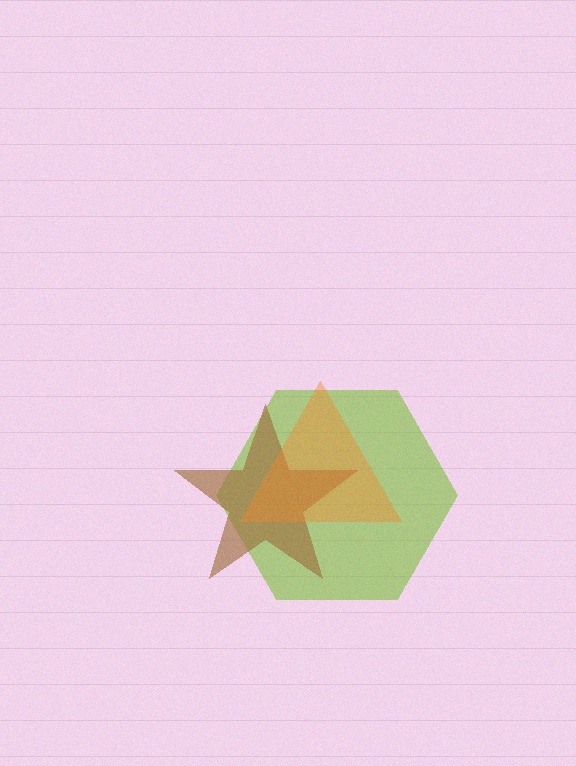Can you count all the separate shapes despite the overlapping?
Yes, there are 3 separate shapes.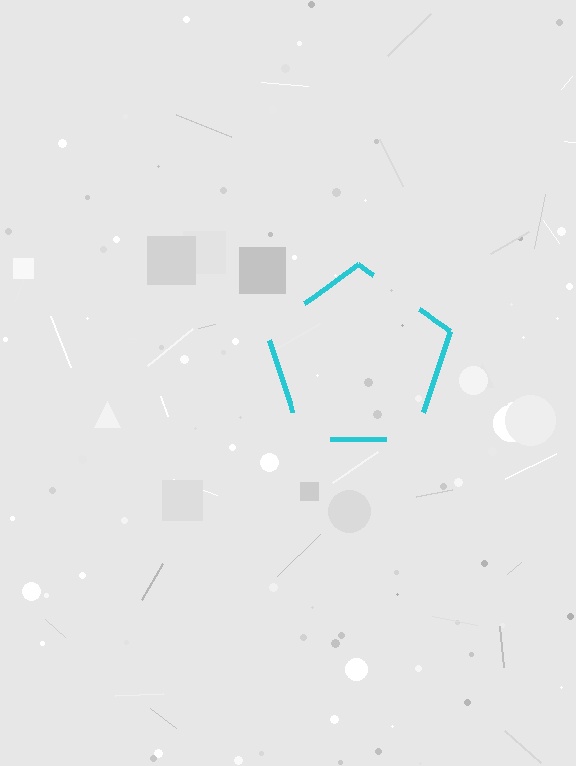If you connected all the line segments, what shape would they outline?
They would outline a pentagon.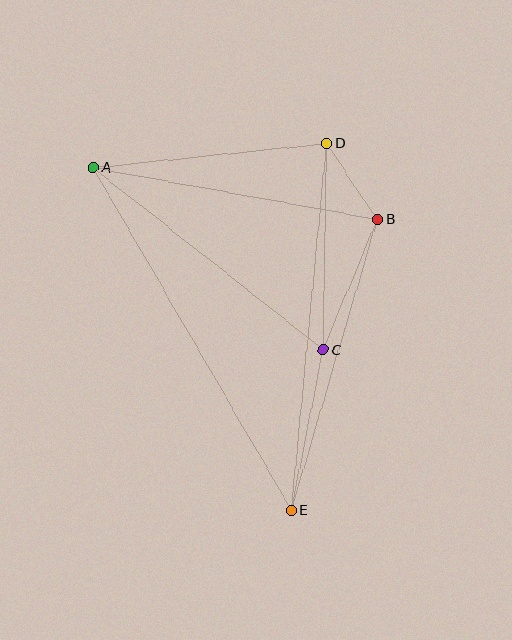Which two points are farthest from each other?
Points A and E are farthest from each other.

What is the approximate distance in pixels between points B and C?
The distance between B and C is approximately 142 pixels.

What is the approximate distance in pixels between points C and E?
The distance between C and E is approximately 163 pixels.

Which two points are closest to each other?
Points B and D are closest to each other.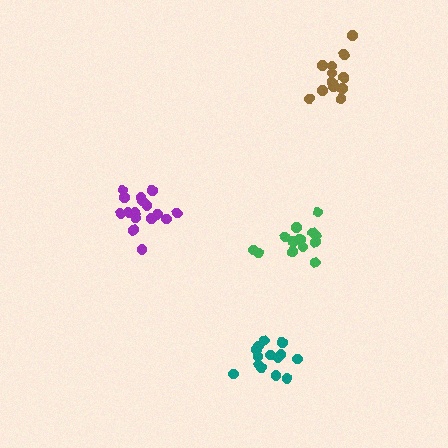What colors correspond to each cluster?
The clusters are colored: teal, purple, brown, green.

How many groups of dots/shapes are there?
There are 4 groups.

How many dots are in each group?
Group 1: 14 dots, Group 2: 16 dots, Group 3: 12 dots, Group 4: 13 dots (55 total).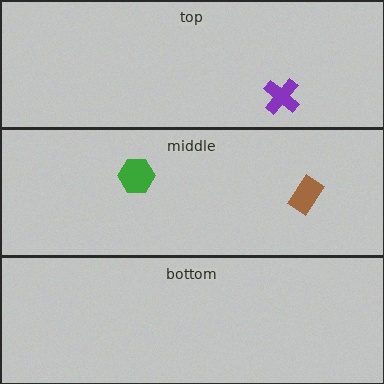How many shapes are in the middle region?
2.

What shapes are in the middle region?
The green hexagon, the brown rectangle.